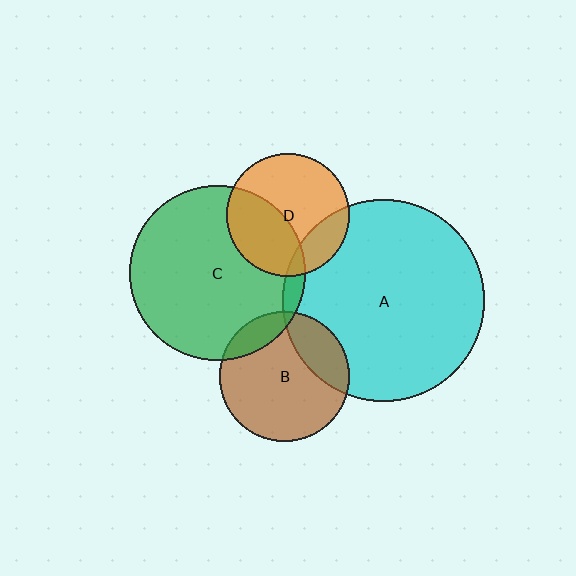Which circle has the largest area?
Circle A (cyan).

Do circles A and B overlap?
Yes.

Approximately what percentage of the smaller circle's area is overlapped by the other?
Approximately 25%.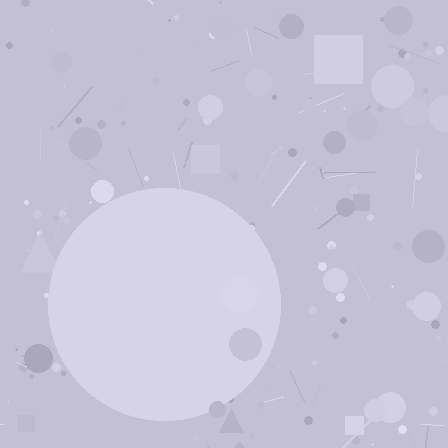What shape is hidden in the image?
A circle is hidden in the image.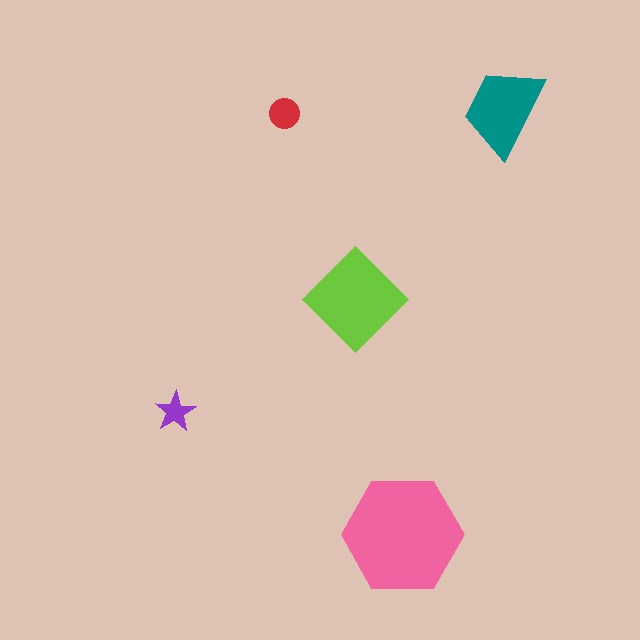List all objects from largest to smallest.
The pink hexagon, the lime diamond, the teal trapezoid, the red circle, the purple star.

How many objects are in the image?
There are 5 objects in the image.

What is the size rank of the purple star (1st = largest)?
5th.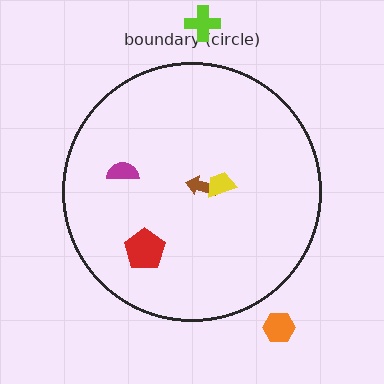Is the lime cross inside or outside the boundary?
Outside.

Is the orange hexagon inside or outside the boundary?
Outside.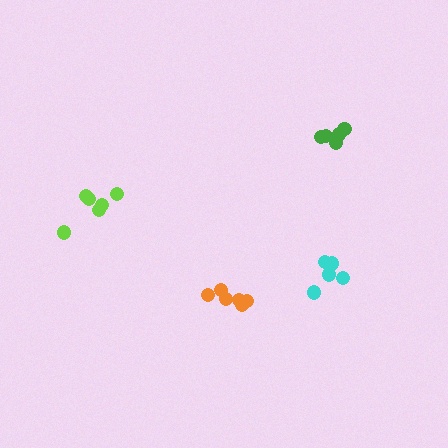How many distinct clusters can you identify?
There are 4 distinct clusters.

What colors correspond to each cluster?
The clusters are colored: cyan, orange, lime, green.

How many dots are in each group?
Group 1: 5 dots, Group 2: 6 dots, Group 3: 6 dots, Group 4: 5 dots (22 total).